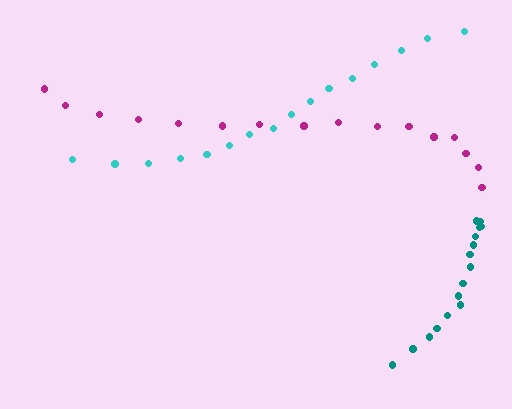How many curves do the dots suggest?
There are 3 distinct paths.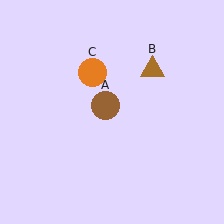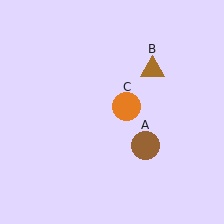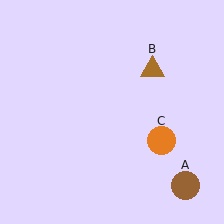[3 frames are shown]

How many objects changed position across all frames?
2 objects changed position: brown circle (object A), orange circle (object C).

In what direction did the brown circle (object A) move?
The brown circle (object A) moved down and to the right.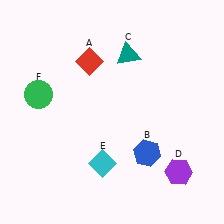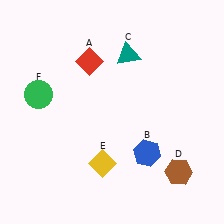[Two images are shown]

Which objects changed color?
D changed from purple to brown. E changed from cyan to yellow.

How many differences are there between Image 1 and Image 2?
There are 2 differences between the two images.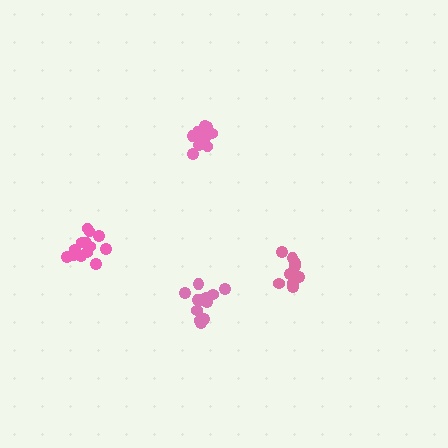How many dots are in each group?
Group 1: 12 dots, Group 2: 9 dots, Group 3: 14 dots, Group 4: 13 dots (48 total).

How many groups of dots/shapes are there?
There are 4 groups.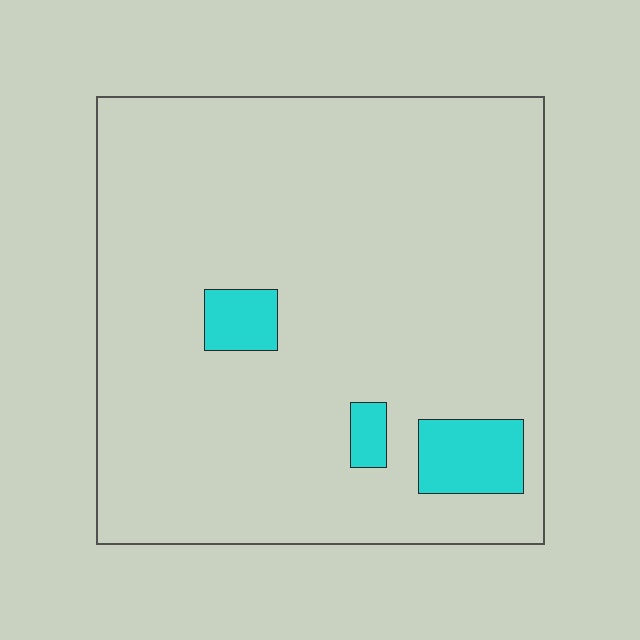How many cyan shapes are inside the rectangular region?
3.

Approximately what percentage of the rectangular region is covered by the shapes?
Approximately 5%.